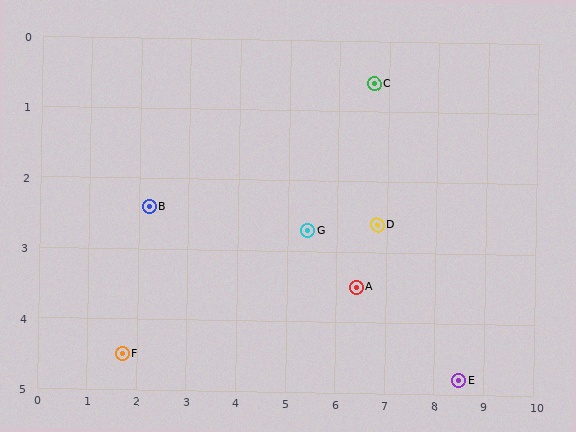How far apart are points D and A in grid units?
Points D and A are about 1.0 grid units apart.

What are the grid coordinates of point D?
Point D is at approximately (6.8, 2.6).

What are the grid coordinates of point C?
Point C is at approximately (6.7, 0.6).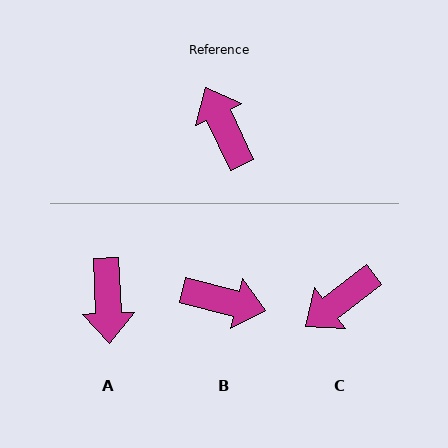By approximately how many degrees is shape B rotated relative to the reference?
Approximately 129 degrees clockwise.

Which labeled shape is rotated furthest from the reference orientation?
A, about 157 degrees away.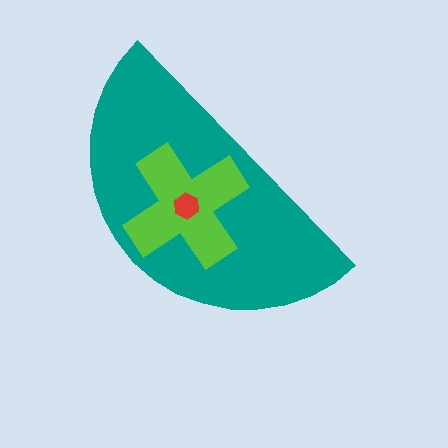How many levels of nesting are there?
3.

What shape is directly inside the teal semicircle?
The lime cross.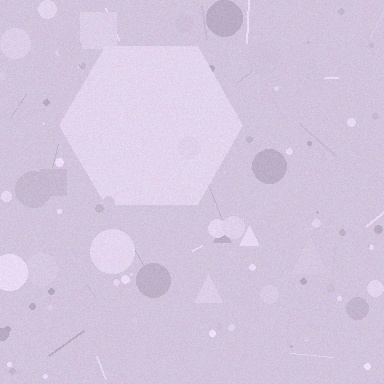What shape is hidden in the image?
A hexagon is hidden in the image.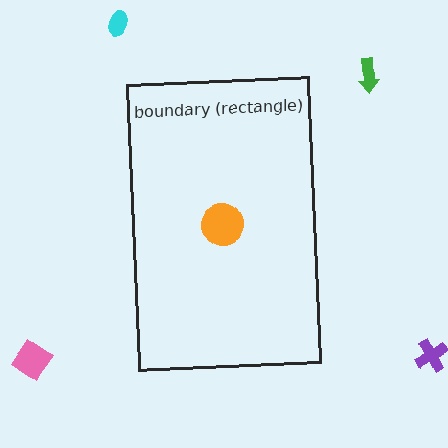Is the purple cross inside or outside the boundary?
Outside.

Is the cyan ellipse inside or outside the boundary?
Outside.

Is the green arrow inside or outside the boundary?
Outside.